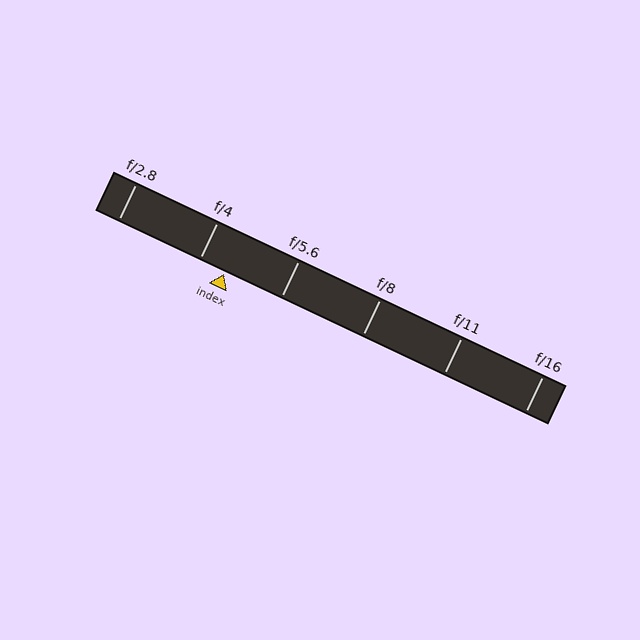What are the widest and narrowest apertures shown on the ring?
The widest aperture shown is f/2.8 and the narrowest is f/16.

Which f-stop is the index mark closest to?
The index mark is closest to f/4.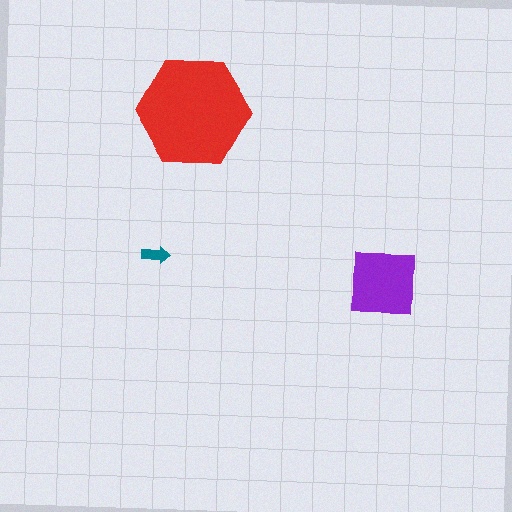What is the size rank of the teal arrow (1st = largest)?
3rd.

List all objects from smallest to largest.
The teal arrow, the purple square, the red hexagon.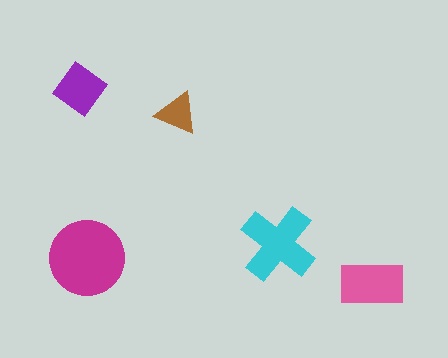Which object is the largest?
The magenta circle.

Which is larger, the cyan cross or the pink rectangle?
The cyan cross.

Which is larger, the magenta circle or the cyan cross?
The magenta circle.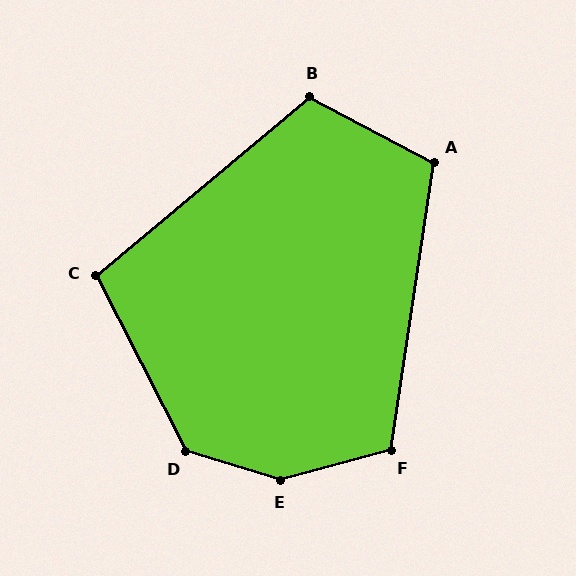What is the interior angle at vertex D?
Approximately 134 degrees (obtuse).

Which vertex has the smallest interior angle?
C, at approximately 103 degrees.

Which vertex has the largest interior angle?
E, at approximately 148 degrees.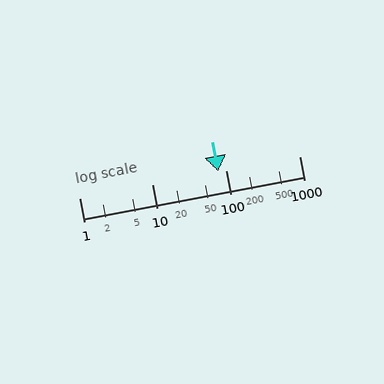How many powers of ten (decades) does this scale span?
The scale spans 3 decades, from 1 to 1000.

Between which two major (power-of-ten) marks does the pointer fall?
The pointer is between 10 and 100.